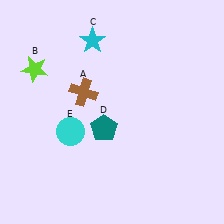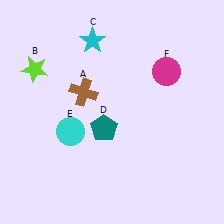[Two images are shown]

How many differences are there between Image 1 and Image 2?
There is 1 difference between the two images.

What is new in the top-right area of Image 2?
A magenta circle (F) was added in the top-right area of Image 2.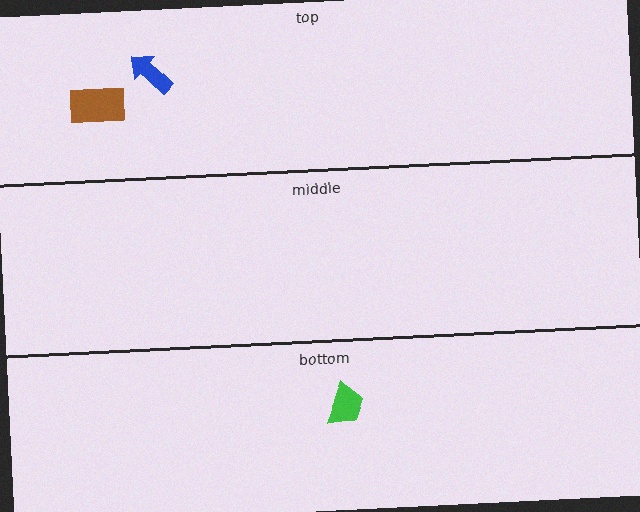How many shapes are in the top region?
2.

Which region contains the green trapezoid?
The bottom region.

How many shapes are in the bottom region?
1.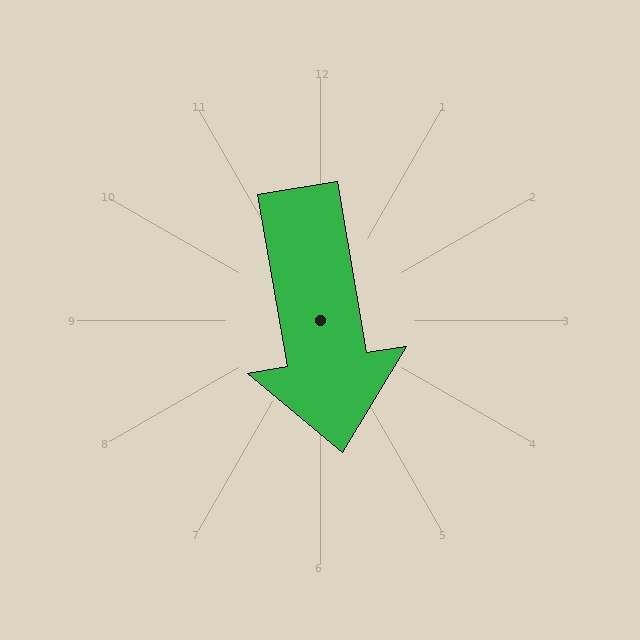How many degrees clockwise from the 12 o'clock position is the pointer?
Approximately 170 degrees.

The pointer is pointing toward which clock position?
Roughly 6 o'clock.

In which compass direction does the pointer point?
South.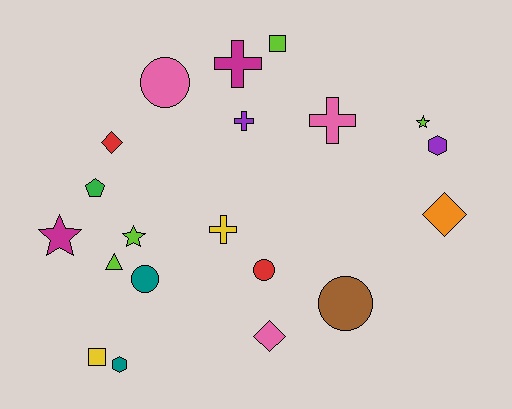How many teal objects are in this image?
There are 2 teal objects.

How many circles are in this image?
There are 4 circles.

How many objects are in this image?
There are 20 objects.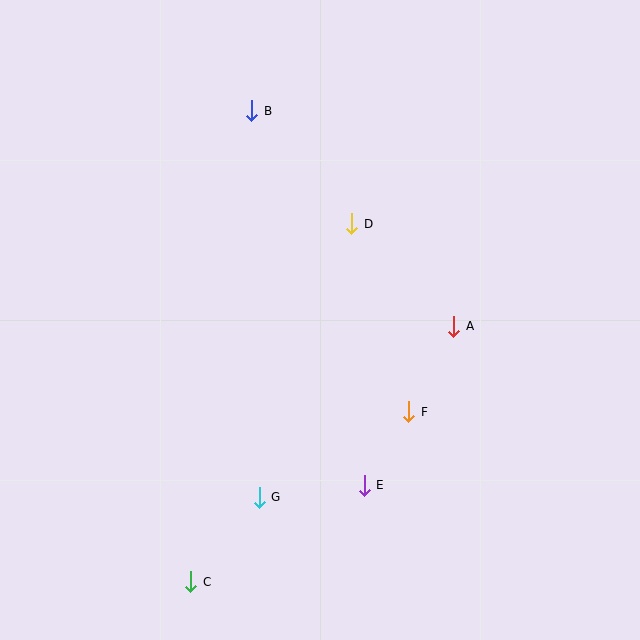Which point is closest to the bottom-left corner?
Point C is closest to the bottom-left corner.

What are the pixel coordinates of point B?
Point B is at (252, 111).